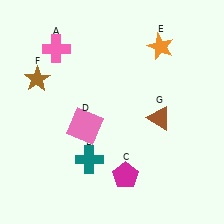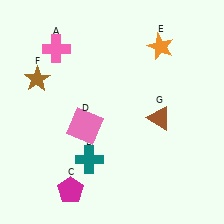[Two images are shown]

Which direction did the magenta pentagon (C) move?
The magenta pentagon (C) moved left.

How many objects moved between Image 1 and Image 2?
1 object moved between the two images.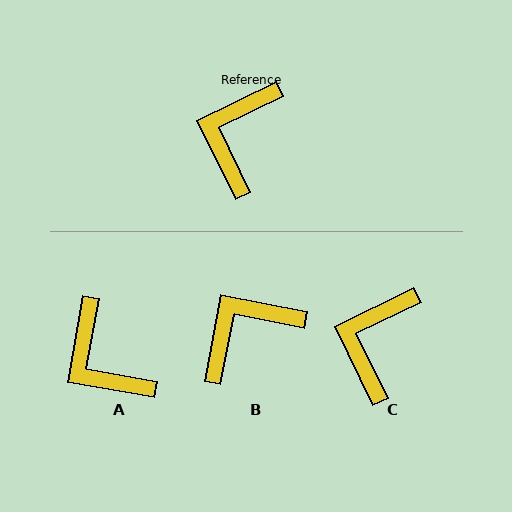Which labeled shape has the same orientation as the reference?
C.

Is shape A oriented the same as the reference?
No, it is off by about 54 degrees.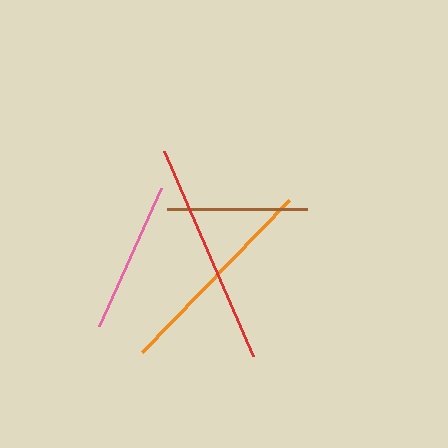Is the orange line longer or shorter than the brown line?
The orange line is longer than the brown line.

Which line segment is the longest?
The red line is the longest at approximately 224 pixels.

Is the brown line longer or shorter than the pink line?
The pink line is longer than the brown line.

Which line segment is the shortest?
The brown line is the shortest at approximately 140 pixels.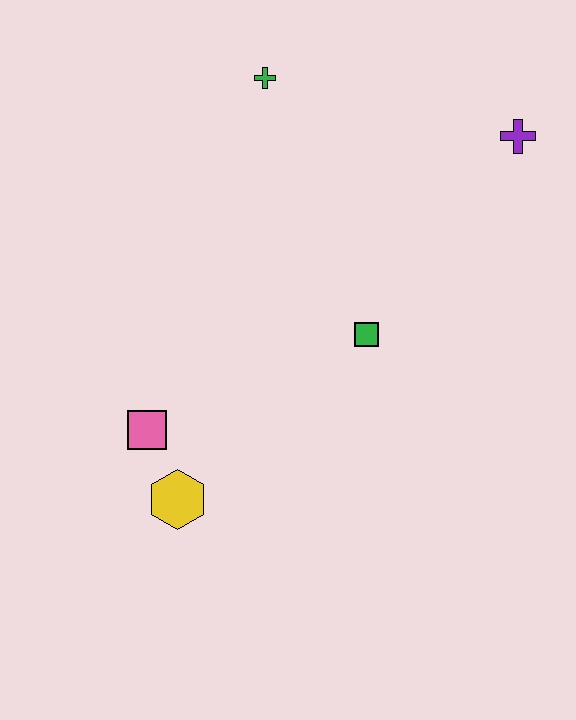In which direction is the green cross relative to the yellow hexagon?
The green cross is above the yellow hexagon.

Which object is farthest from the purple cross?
The yellow hexagon is farthest from the purple cross.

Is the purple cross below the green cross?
Yes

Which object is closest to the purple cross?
The green square is closest to the purple cross.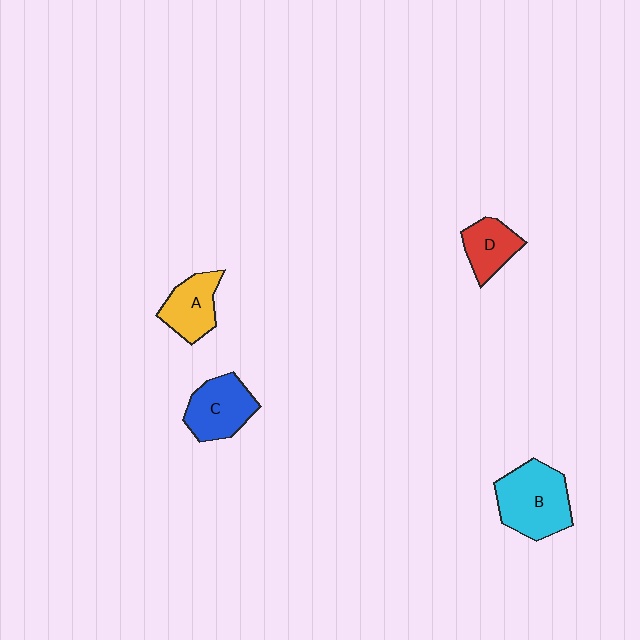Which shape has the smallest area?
Shape D (red).